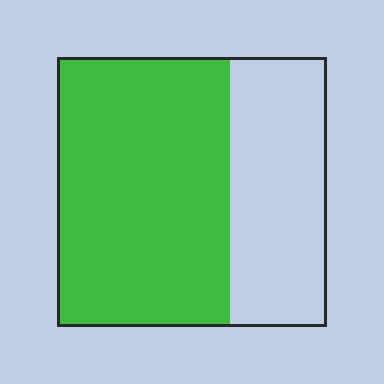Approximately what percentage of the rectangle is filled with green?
Approximately 65%.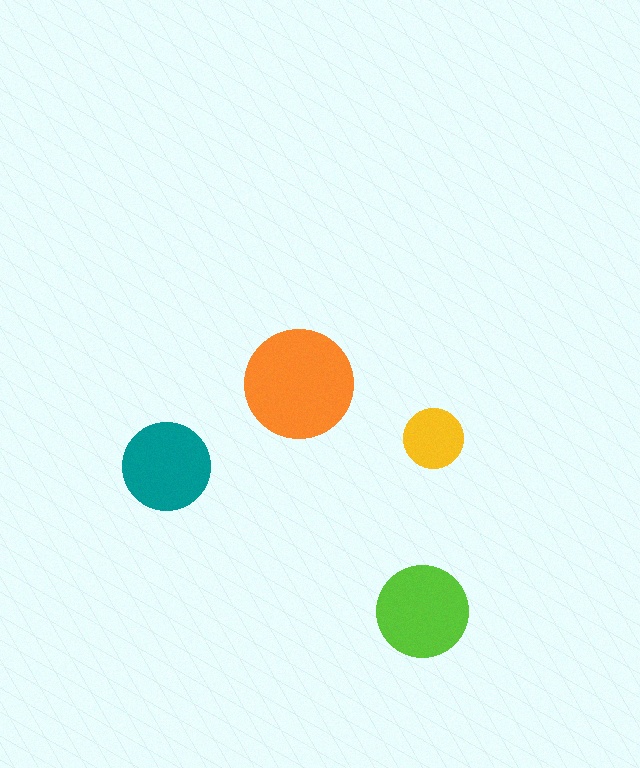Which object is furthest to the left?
The teal circle is leftmost.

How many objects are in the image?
There are 4 objects in the image.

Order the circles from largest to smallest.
the orange one, the lime one, the teal one, the yellow one.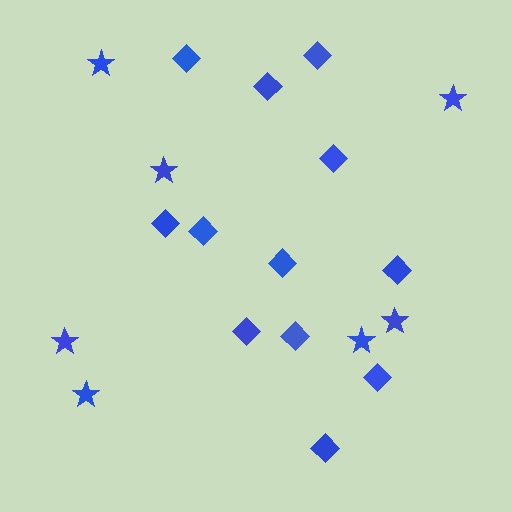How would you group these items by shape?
There are 2 groups: one group of diamonds (12) and one group of stars (7).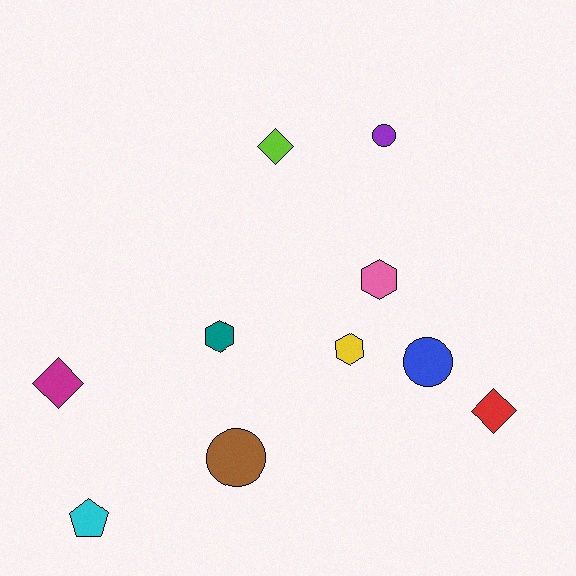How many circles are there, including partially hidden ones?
There are 3 circles.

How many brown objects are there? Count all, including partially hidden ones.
There is 1 brown object.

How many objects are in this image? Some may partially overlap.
There are 10 objects.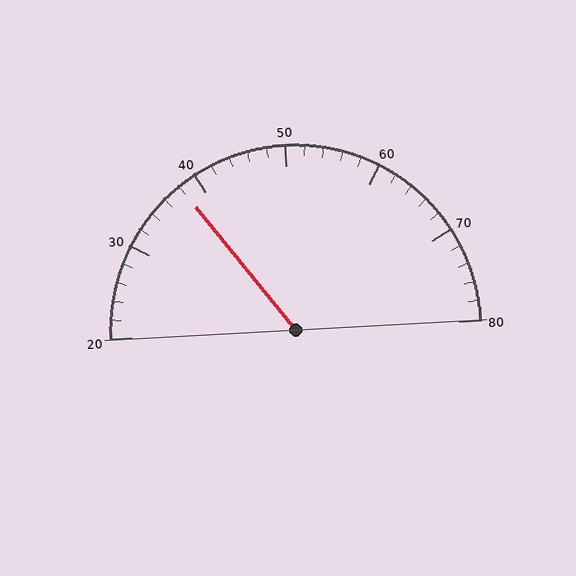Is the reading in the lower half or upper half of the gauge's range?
The reading is in the lower half of the range (20 to 80).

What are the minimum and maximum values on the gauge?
The gauge ranges from 20 to 80.